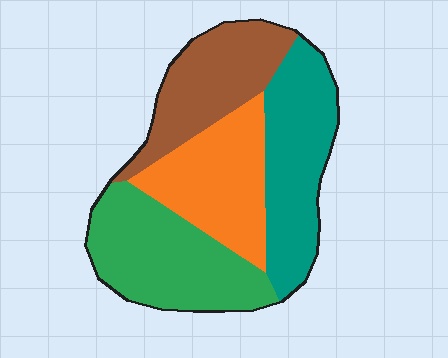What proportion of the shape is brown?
Brown covers about 20% of the shape.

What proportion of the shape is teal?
Teal covers 26% of the shape.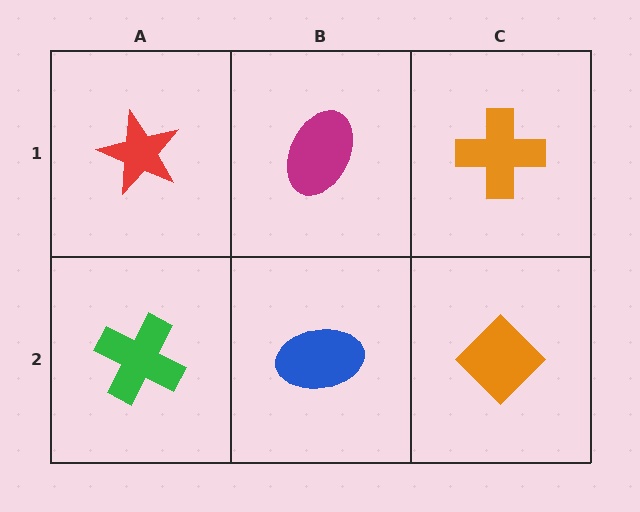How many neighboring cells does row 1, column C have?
2.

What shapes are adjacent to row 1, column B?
A blue ellipse (row 2, column B), a red star (row 1, column A), an orange cross (row 1, column C).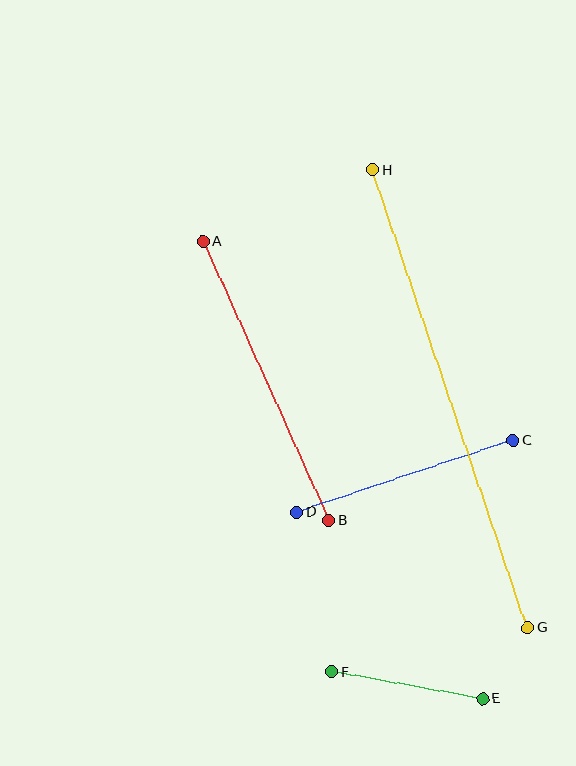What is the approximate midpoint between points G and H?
The midpoint is at approximately (450, 399) pixels.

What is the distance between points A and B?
The distance is approximately 307 pixels.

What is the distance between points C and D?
The distance is approximately 228 pixels.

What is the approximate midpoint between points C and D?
The midpoint is at approximately (405, 476) pixels.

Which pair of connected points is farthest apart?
Points G and H are farthest apart.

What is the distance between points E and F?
The distance is approximately 154 pixels.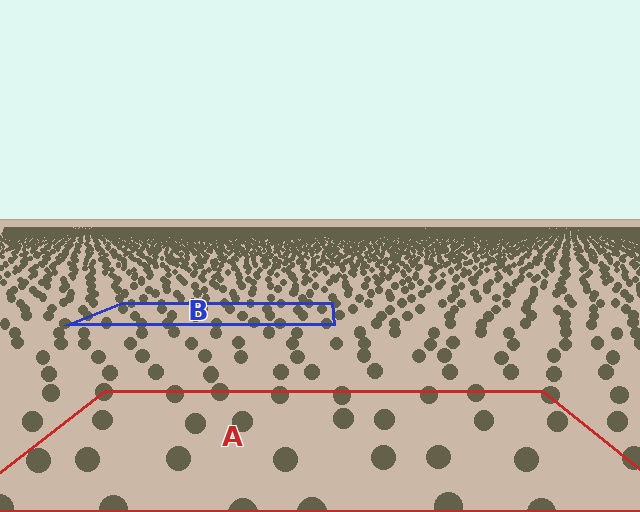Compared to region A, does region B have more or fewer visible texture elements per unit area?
Region B has more texture elements per unit area — they are packed more densely because it is farther away.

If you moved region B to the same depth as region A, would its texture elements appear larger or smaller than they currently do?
They would appear larger. At a closer depth, the same texture elements are projected at a bigger on-screen size.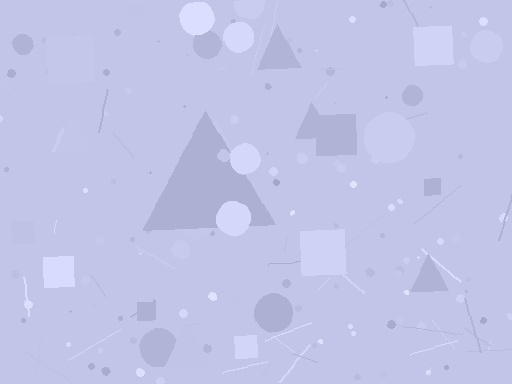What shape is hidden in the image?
A triangle is hidden in the image.